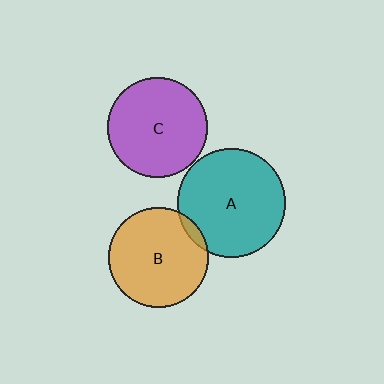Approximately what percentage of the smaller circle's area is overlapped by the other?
Approximately 5%.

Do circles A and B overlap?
Yes.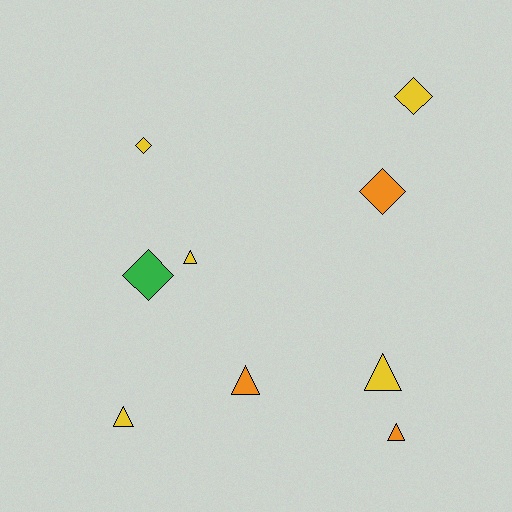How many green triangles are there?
There are no green triangles.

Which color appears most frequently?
Yellow, with 5 objects.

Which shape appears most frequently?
Triangle, with 5 objects.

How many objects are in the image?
There are 9 objects.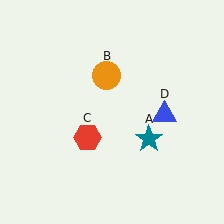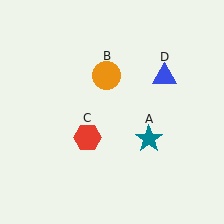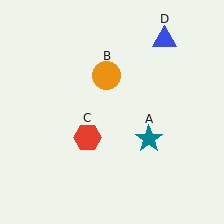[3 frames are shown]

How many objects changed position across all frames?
1 object changed position: blue triangle (object D).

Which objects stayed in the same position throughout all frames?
Teal star (object A) and orange circle (object B) and red hexagon (object C) remained stationary.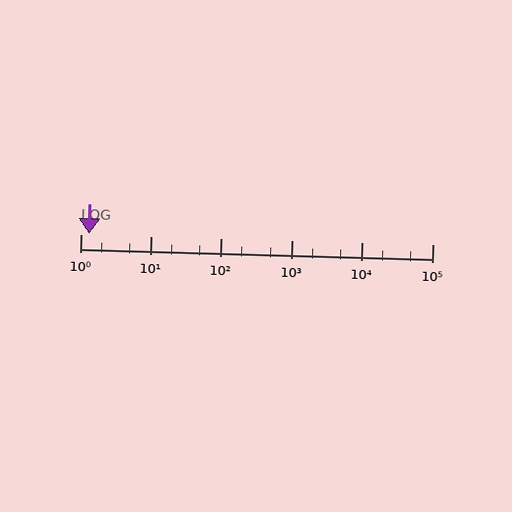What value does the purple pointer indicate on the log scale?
The pointer indicates approximately 1.3.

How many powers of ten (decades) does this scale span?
The scale spans 5 decades, from 1 to 100000.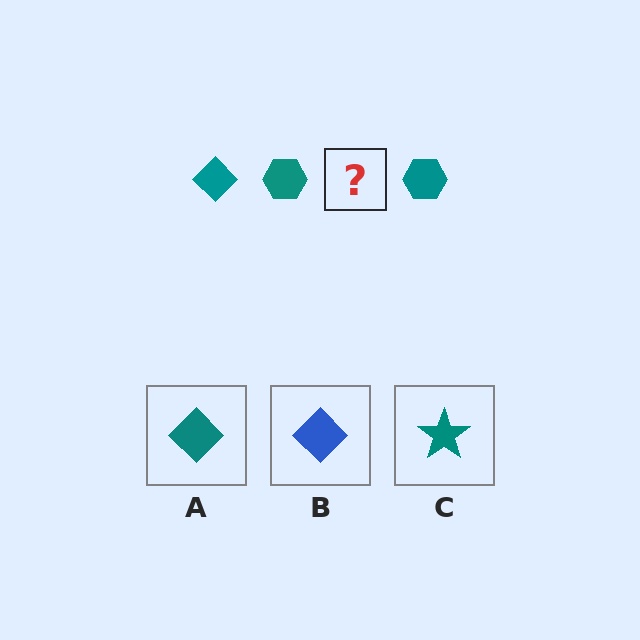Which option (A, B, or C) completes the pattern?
A.